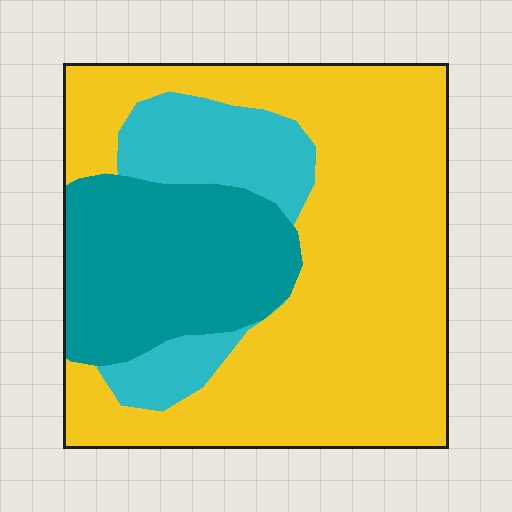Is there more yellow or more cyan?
Yellow.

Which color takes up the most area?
Yellow, at roughly 60%.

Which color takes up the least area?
Cyan, at roughly 15%.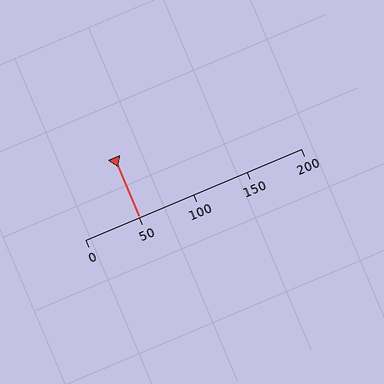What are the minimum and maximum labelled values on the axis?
The axis runs from 0 to 200.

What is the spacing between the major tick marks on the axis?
The major ticks are spaced 50 apart.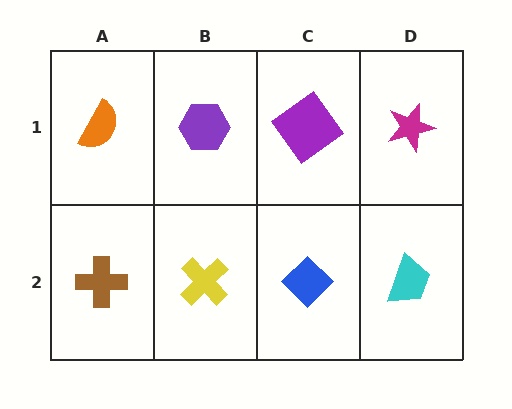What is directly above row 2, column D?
A magenta star.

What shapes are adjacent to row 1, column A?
A brown cross (row 2, column A), a purple hexagon (row 1, column B).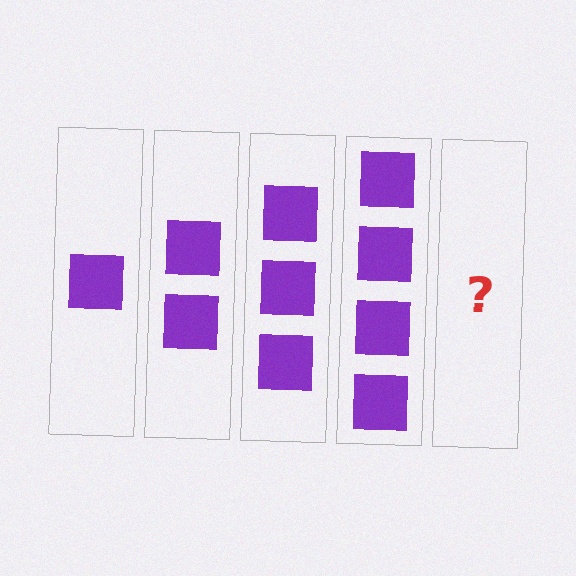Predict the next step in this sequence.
The next step is 5 squares.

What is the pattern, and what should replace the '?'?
The pattern is that each step adds one more square. The '?' should be 5 squares.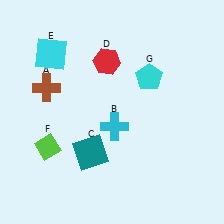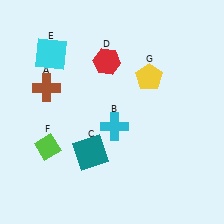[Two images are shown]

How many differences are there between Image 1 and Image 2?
There is 1 difference between the two images.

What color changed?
The pentagon (G) changed from cyan in Image 1 to yellow in Image 2.